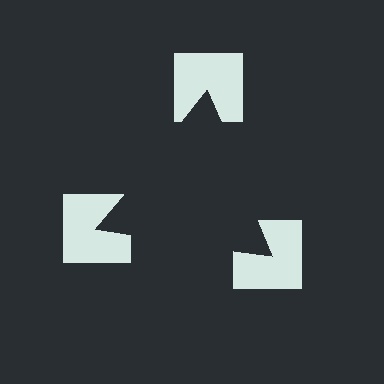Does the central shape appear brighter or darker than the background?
It typically appears slightly darker than the background, even though no actual brightness change is drawn.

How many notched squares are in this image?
There are 3 — one at each vertex of the illusory triangle.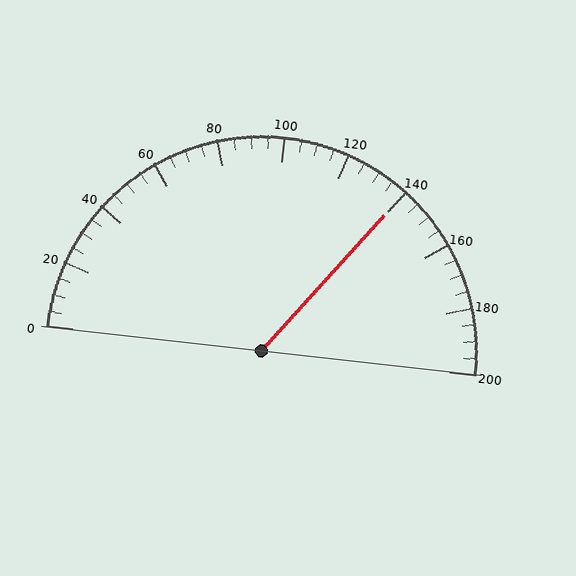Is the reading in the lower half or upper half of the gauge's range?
The reading is in the upper half of the range (0 to 200).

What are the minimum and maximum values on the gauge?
The gauge ranges from 0 to 200.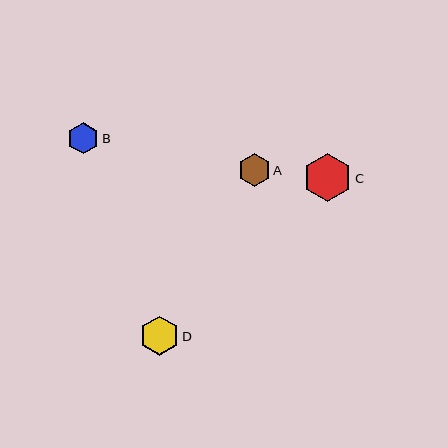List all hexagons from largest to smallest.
From largest to smallest: C, D, A, B.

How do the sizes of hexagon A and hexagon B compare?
Hexagon A and hexagon B are approximately the same size.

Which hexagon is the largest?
Hexagon C is the largest with a size of approximately 48 pixels.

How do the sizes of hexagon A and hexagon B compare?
Hexagon A and hexagon B are approximately the same size.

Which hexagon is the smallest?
Hexagon B is the smallest with a size of approximately 31 pixels.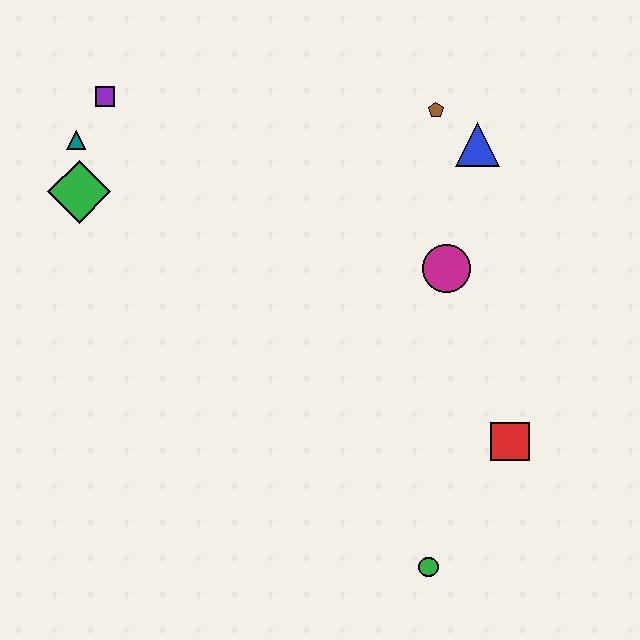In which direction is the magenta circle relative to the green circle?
The magenta circle is above the green circle.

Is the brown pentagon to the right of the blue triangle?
No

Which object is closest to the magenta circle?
The blue triangle is closest to the magenta circle.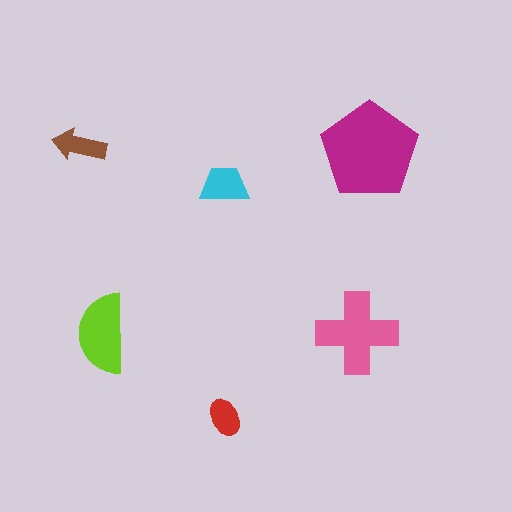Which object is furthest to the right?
The magenta pentagon is rightmost.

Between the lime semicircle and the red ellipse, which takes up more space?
The lime semicircle.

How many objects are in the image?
There are 6 objects in the image.